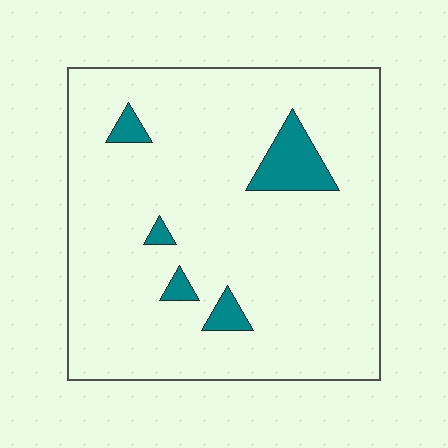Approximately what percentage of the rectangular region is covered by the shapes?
Approximately 10%.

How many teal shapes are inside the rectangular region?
5.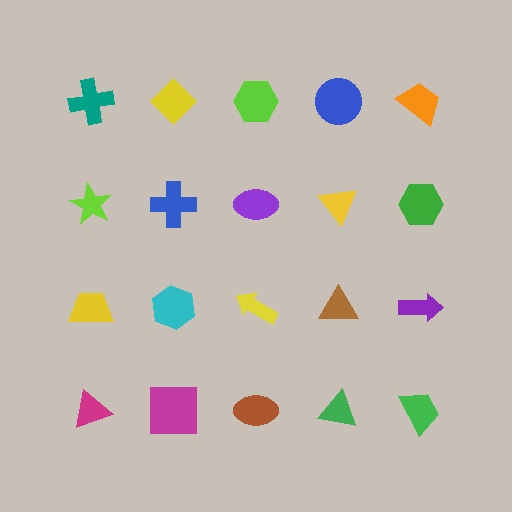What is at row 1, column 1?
A teal cross.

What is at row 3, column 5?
A purple arrow.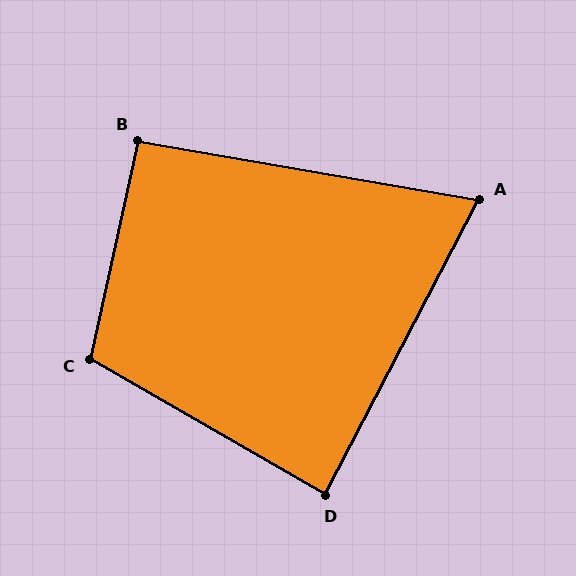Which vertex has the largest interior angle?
C, at approximately 108 degrees.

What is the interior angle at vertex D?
Approximately 88 degrees (approximately right).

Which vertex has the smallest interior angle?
A, at approximately 72 degrees.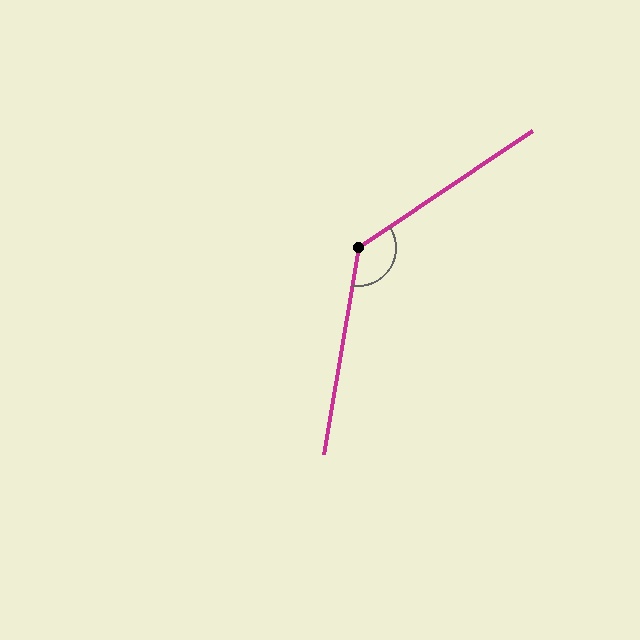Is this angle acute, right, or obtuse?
It is obtuse.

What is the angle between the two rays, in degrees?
Approximately 133 degrees.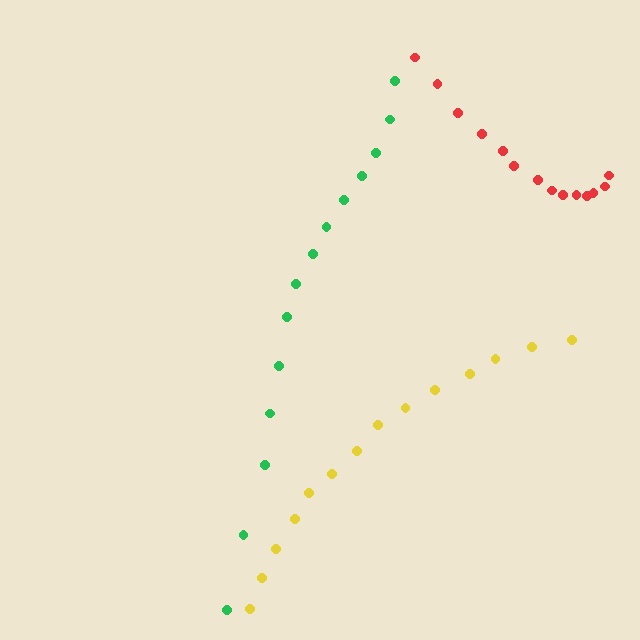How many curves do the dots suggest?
There are 3 distinct paths.